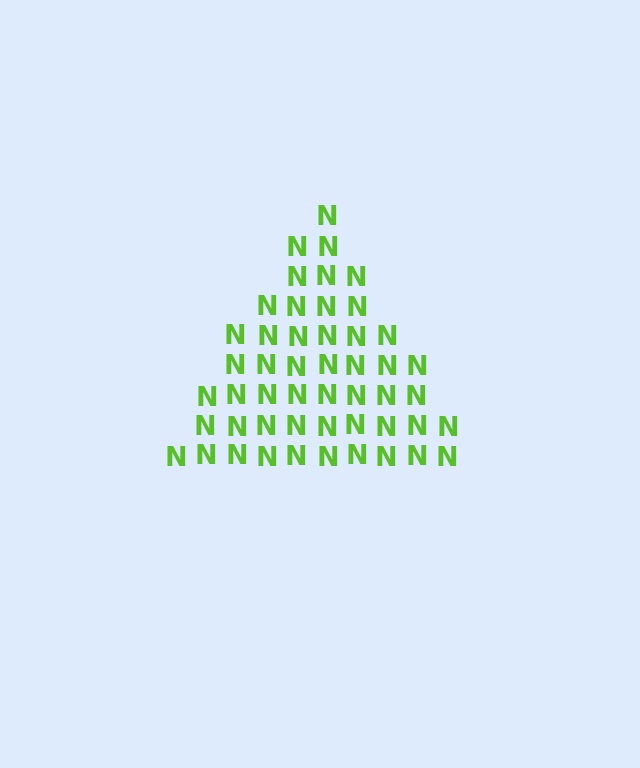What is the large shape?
The large shape is a triangle.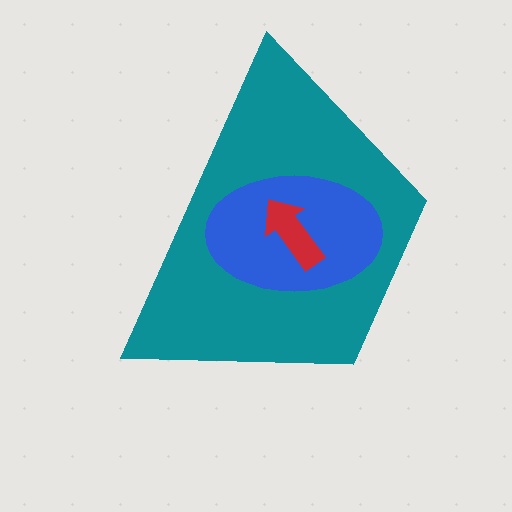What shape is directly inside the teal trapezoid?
The blue ellipse.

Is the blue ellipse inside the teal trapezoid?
Yes.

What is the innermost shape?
The red arrow.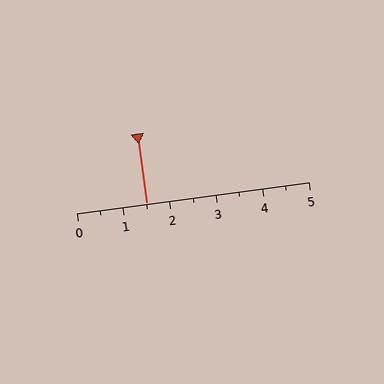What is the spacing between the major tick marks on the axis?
The major ticks are spaced 1 apart.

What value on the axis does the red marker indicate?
The marker indicates approximately 1.5.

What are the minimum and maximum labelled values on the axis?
The axis runs from 0 to 5.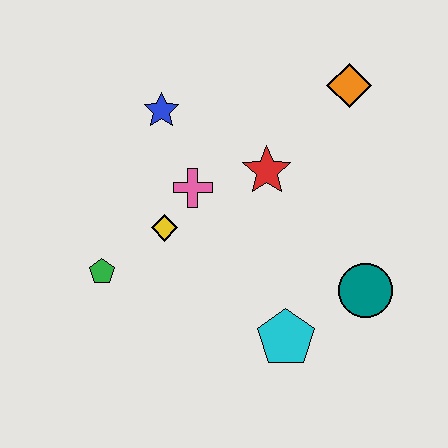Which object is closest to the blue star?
The pink cross is closest to the blue star.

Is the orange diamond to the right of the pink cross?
Yes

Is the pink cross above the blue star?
No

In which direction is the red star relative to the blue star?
The red star is to the right of the blue star.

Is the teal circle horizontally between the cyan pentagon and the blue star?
No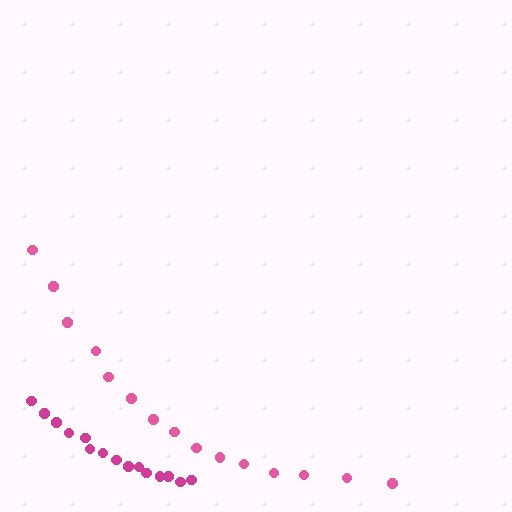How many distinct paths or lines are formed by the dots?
There are 2 distinct paths.